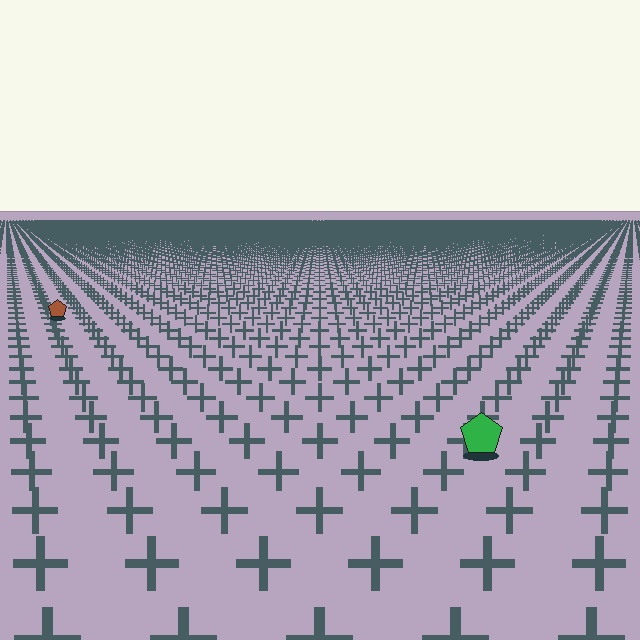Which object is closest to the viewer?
The green pentagon is closest. The texture marks near it are larger and more spread out.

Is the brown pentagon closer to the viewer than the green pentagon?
No. The green pentagon is closer — you can tell from the texture gradient: the ground texture is coarser near it.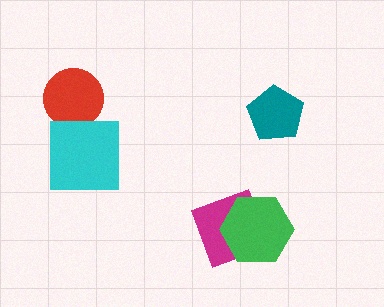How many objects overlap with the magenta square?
1 object overlaps with the magenta square.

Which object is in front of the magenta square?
The green hexagon is in front of the magenta square.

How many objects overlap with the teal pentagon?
0 objects overlap with the teal pentagon.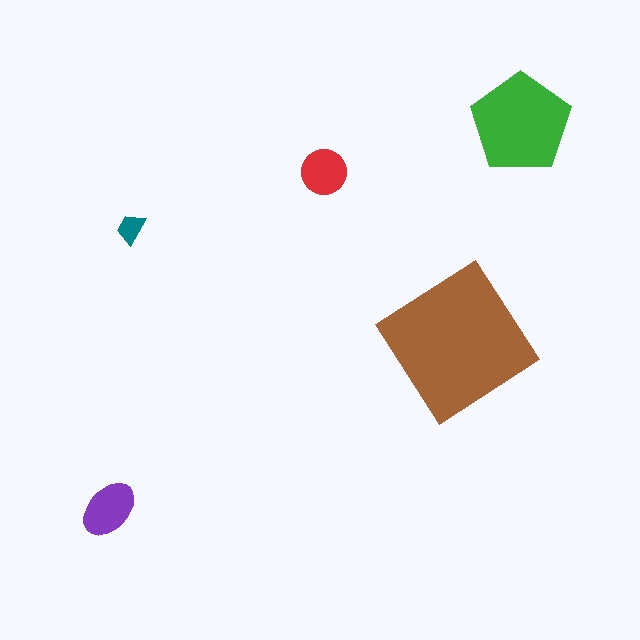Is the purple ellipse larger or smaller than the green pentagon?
Smaller.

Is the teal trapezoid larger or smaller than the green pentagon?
Smaller.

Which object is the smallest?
The teal trapezoid.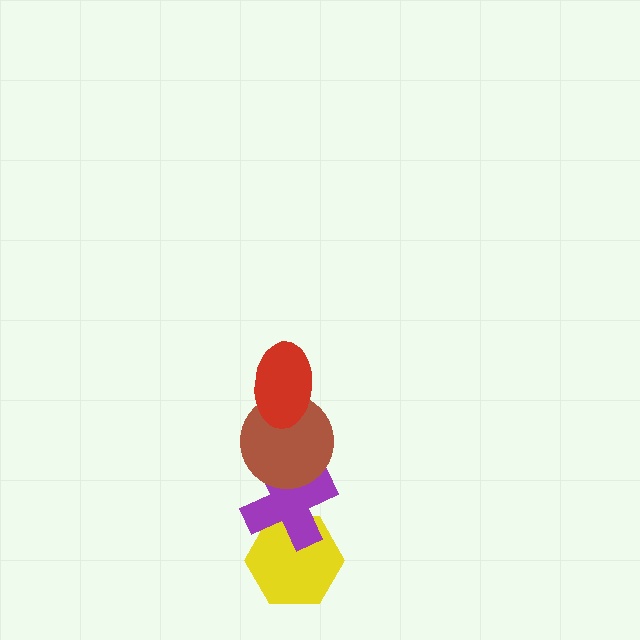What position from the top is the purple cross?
The purple cross is 3rd from the top.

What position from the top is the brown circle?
The brown circle is 2nd from the top.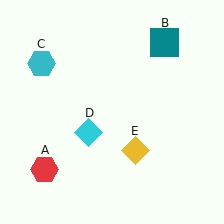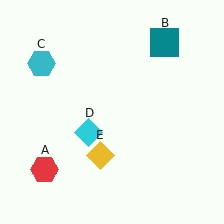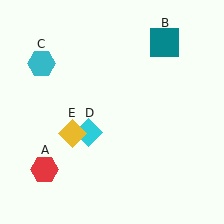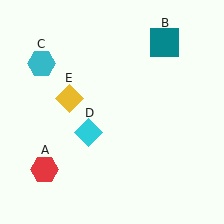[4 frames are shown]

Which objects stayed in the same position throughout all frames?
Red hexagon (object A) and teal square (object B) and cyan hexagon (object C) and cyan diamond (object D) remained stationary.